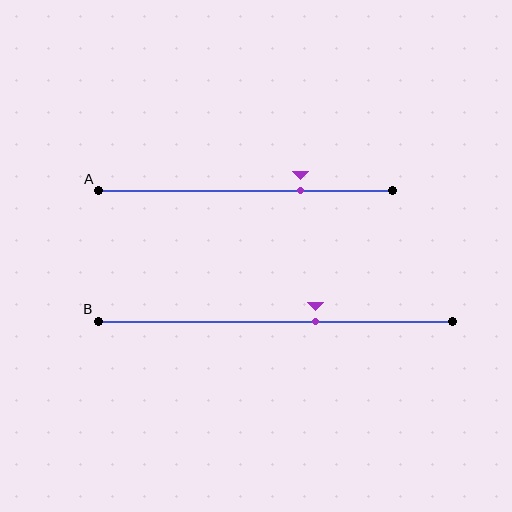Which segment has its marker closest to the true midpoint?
Segment B has its marker closest to the true midpoint.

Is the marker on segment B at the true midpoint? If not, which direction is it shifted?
No, the marker on segment B is shifted to the right by about 11% of the segment length.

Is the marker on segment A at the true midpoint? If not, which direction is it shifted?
No, the marker on segment A is shifted to the right by about 19% of the segment length.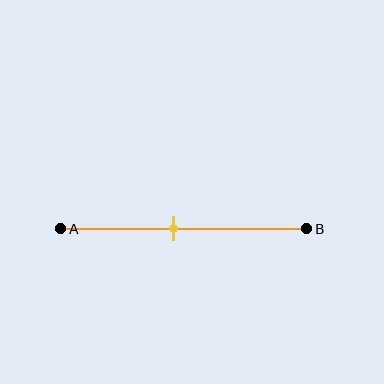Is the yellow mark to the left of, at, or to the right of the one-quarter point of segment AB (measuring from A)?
The yellow mark is to the right of the one-quarter point of segment AB.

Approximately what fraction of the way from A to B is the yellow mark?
The yellow mark is approximately 45% of the way from A to B.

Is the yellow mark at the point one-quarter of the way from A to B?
No, the mark is at about 45% from A, not at the 25% one-quarter point.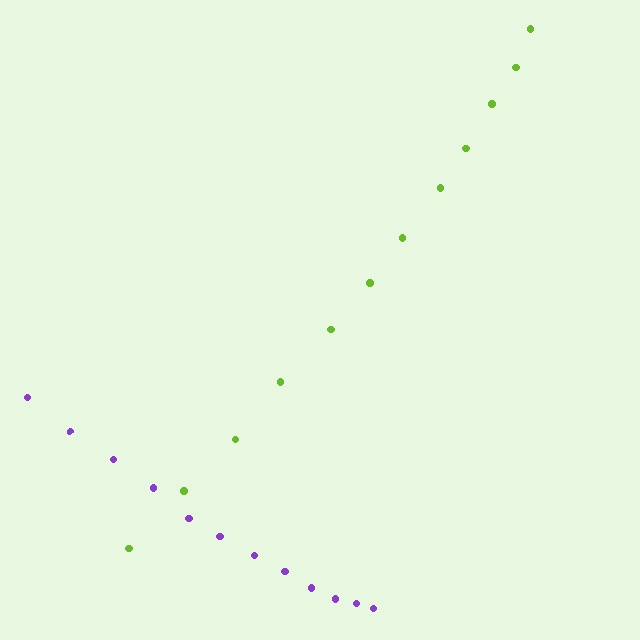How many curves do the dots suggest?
There are 2 distinct paths.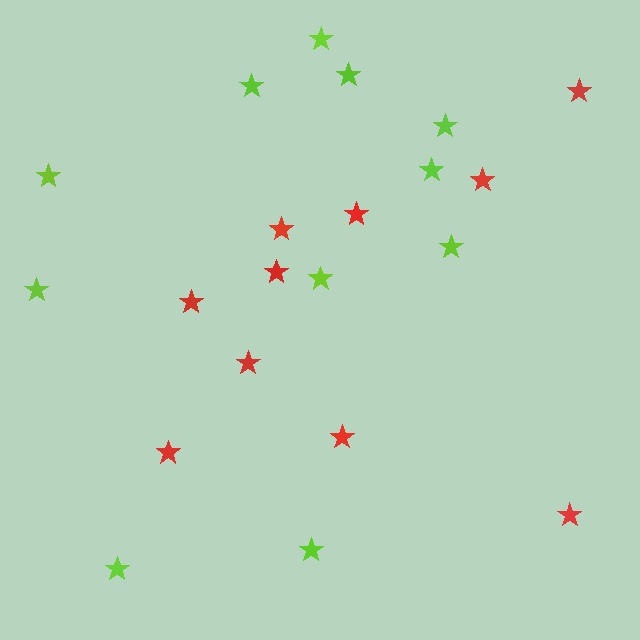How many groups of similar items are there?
There are 2 groups: one group of lime stars (11) and one group of red stars (10).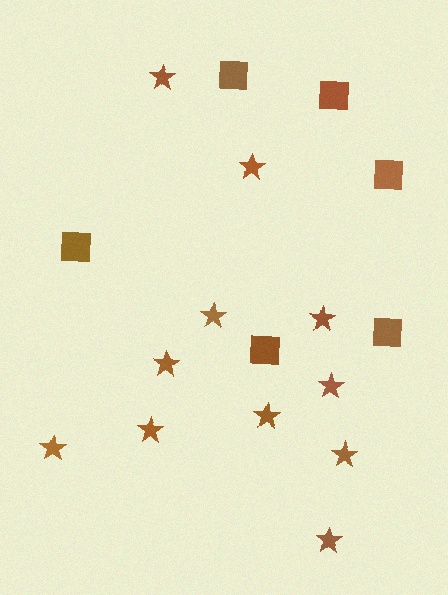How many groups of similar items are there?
There are 2 groups: one group of squares (6) and one group of stars (11).